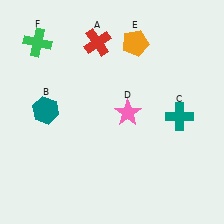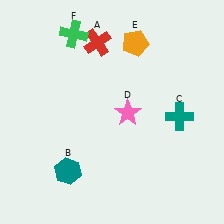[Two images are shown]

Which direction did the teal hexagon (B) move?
The teal hexagon (B) moved down.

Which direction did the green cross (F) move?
The green cross (F) moved right.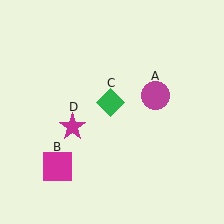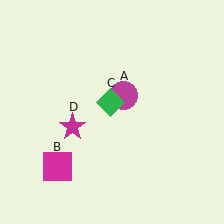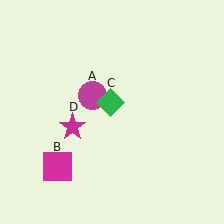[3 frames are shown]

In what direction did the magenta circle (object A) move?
The magenta circle (object A) moved left.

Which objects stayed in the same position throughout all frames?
Magenta square (object B) and green diamond (object C) and magenta star (object D) remained stationary.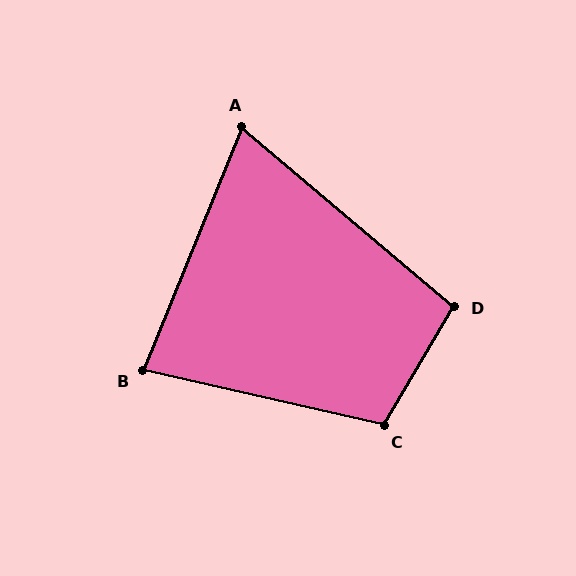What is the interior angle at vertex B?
Approximately 80 degrees (acute).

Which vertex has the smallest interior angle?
A, at approximately 72 degrees.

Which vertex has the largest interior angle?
C, at approximately 108 degrees.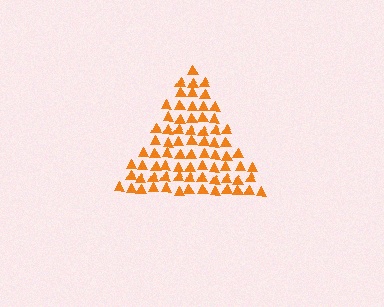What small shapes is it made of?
It is made of small triangles.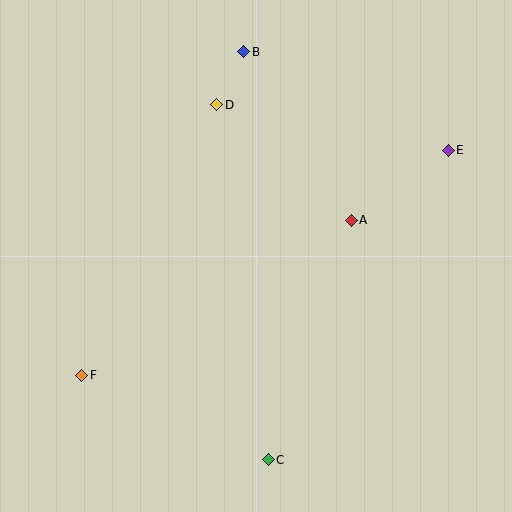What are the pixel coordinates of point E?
Point E is at (448, 150).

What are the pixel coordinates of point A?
Point A is at (351, 220).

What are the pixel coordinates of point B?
Point B is at (244, 52).